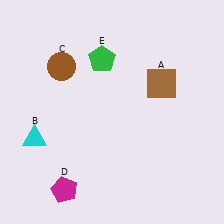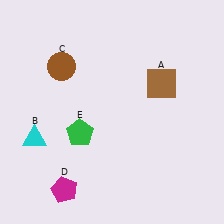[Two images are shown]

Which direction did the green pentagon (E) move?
The green pentagon (E) moved down.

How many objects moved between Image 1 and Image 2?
1 object moved between the two images.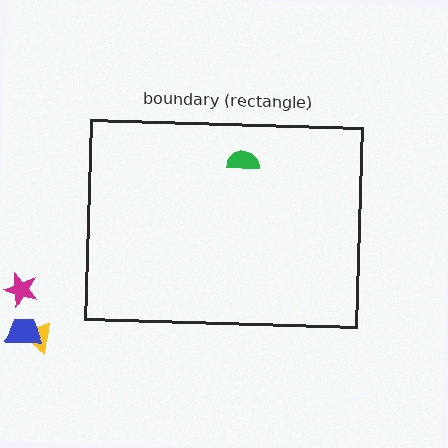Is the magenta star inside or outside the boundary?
Outside.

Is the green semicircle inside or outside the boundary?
Inside.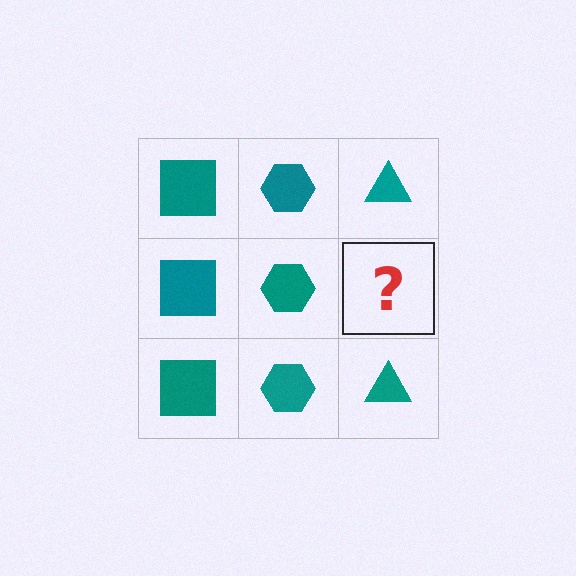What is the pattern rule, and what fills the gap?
The rule is that each column has a consistent shape. The gap should be filled with a teal triangle.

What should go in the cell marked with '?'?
The missing cell should contain a teal triangle.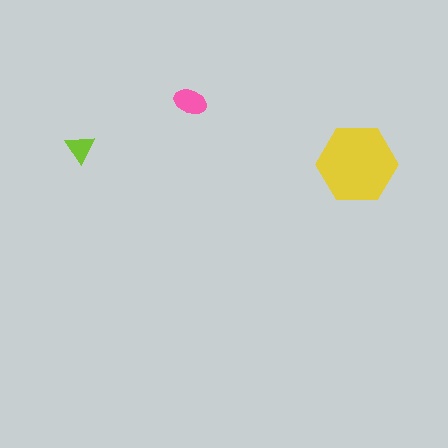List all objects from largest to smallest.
The yellow hexagon, the pink ellipse, the lime triangle.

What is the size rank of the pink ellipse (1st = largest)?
2nd.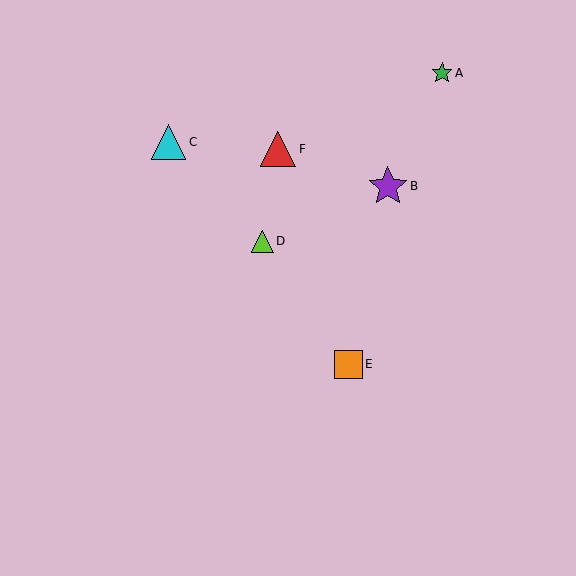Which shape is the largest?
The purple star (labeled B) is the largest.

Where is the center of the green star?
The center of the green star is at (442, 73).